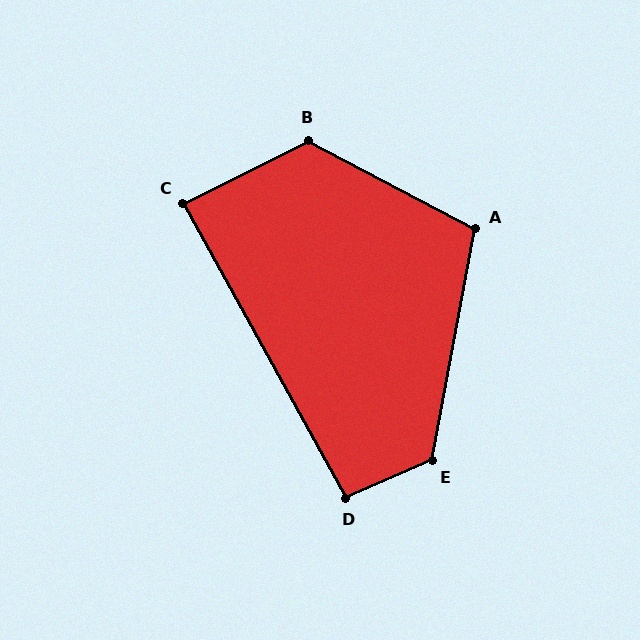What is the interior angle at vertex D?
Approximately 96 degrees (obtuse).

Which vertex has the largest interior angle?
B, at approximately 125 degrees.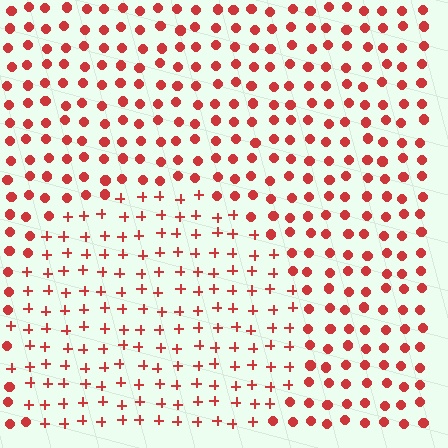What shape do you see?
I see a circle.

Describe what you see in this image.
The image is filled with small red elements arranged in a uniform grid. A circle-shaped region contains plus signs, while the surrounding area contains circles. The boundary is defined purely by the change in element shape.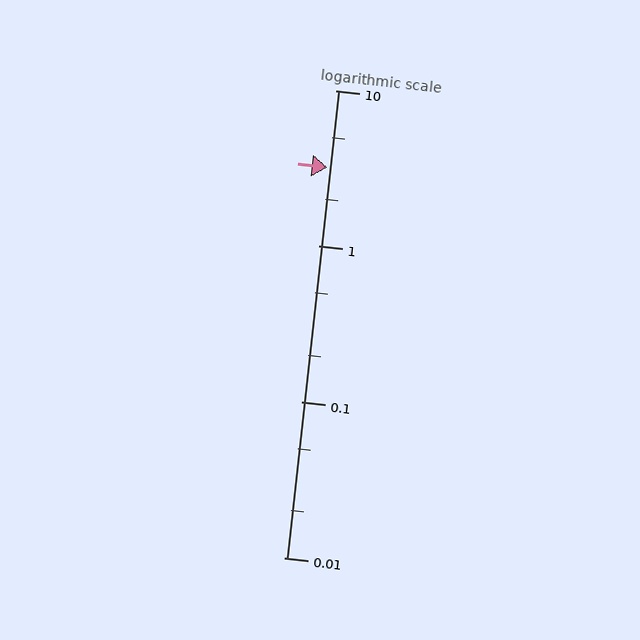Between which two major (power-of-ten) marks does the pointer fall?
The pointer is between 1 and 10.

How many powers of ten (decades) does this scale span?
The scale spans 3 decades, from 0.01 to 10.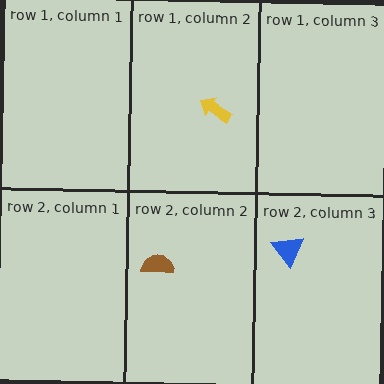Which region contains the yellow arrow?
The row 1, column 2 region.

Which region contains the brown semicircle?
The row 2, column 2 region.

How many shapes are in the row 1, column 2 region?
1.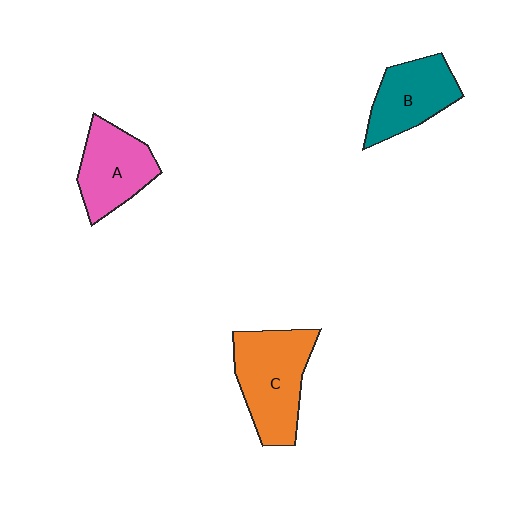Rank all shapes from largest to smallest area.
From largest to smallest: C (orange), A (pink), B (teal).